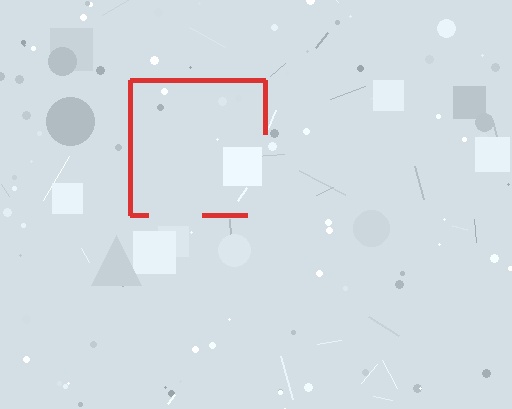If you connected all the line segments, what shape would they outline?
They would outline a square.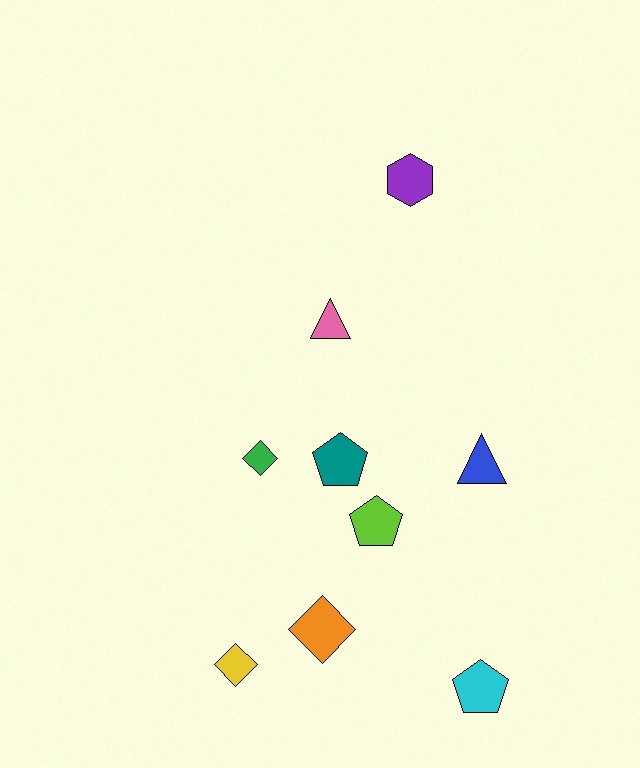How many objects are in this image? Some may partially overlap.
There are 9 objects.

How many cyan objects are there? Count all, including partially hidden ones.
There is 1 cyan object.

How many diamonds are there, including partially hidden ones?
There are 3 diamonds.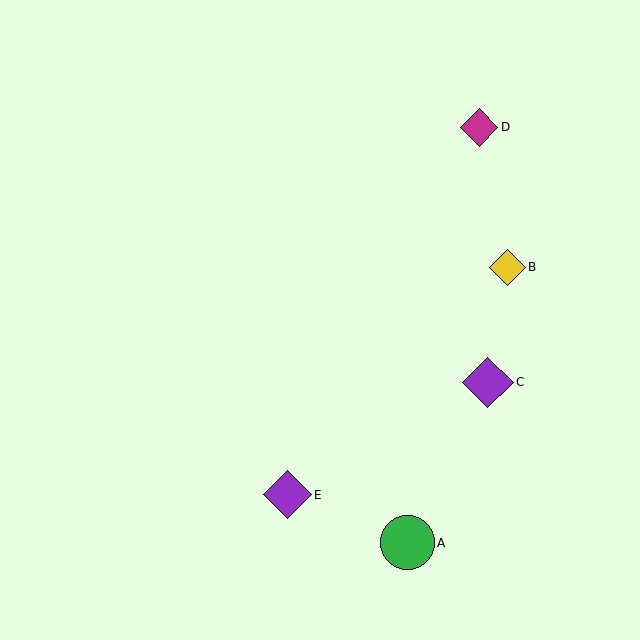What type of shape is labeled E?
Shape E is a purple diamond.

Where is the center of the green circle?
The center of the green circle is at (407, 543).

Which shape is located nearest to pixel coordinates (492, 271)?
The yellow diamond (labeled B) at (507, 267) is nearest to that location.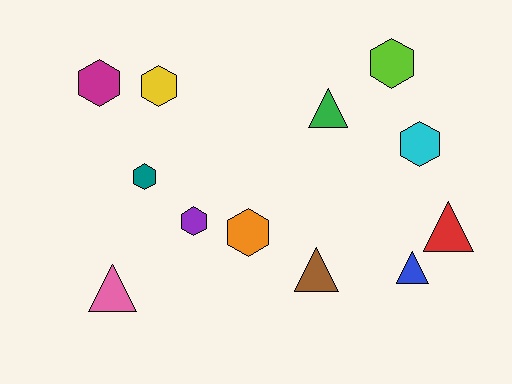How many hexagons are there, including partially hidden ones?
There are 7 hexagons.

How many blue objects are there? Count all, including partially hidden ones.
There is 1 blue object.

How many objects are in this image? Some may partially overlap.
There are 12 objects.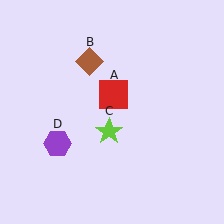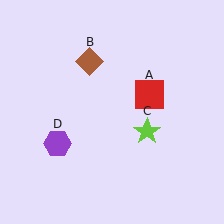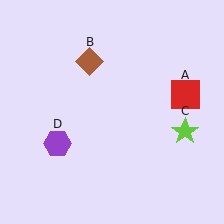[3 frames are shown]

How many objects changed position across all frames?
2 objects changed position: red square (object A), lime star (object C).